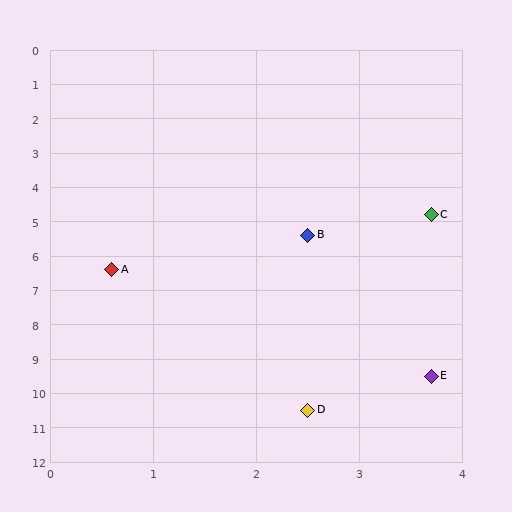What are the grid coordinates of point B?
Point B is at approximately (2.5, 5.4).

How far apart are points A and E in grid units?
Points A and E are about 4.4 grid units apart.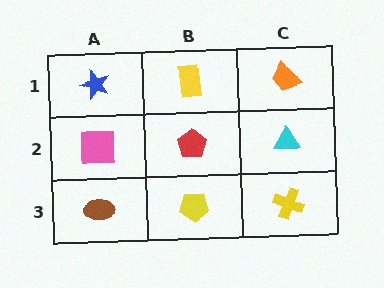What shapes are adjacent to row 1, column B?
A red pentagon (row 2, column B), a blue star (row 1, column A), an orange trapezoid (row 1, column C).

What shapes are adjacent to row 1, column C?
A cyan triangle (row 2, column C), a yellow rectangle (row 1, column B).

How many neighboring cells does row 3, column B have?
3.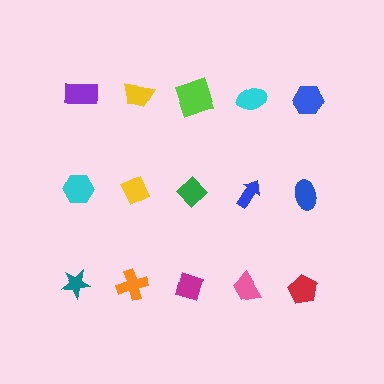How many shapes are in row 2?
5 shapes.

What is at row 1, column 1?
A purple rectangle.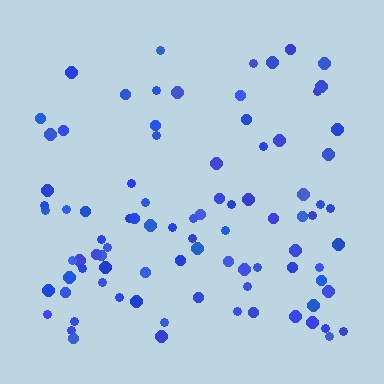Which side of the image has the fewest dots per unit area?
The top.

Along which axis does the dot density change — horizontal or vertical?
Vertical.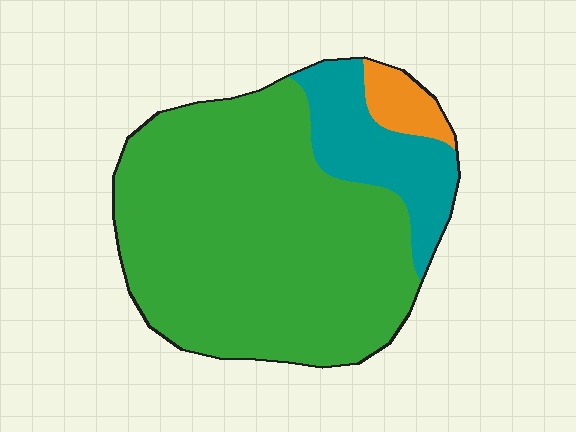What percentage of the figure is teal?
Teal takes up less than a quarter of the figure.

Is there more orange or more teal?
Teal.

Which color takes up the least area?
Orange, at roughly 5%.